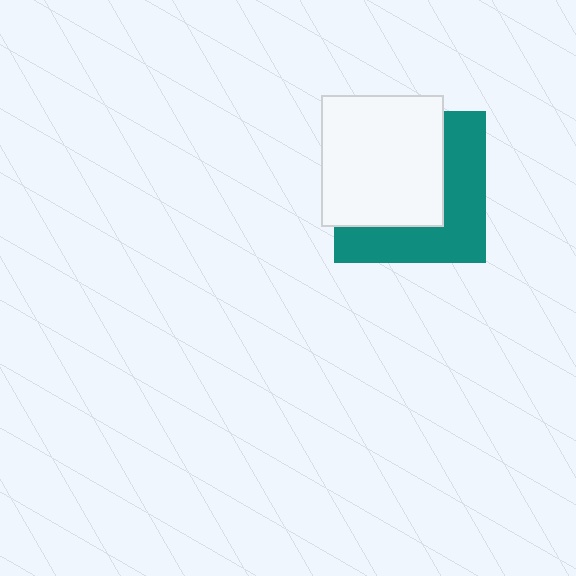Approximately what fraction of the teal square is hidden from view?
Roughly 55% of the teal square is hidden behind the white rectangle.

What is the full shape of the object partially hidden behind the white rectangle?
The partially hidden object is a teal square.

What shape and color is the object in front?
The object in front is a white rectangle.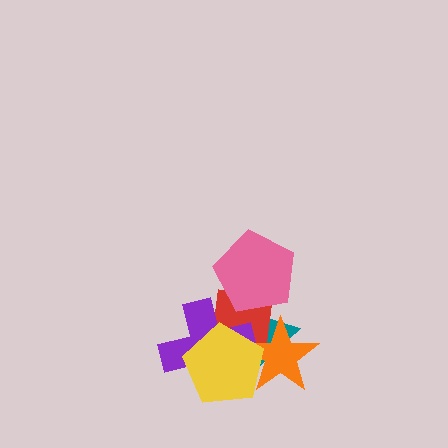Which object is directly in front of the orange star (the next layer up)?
The purple cross is directly in front of the orange star.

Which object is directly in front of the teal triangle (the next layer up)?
The red square is directly in front of the teal triangle.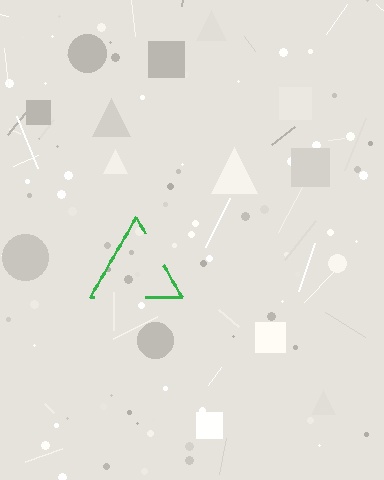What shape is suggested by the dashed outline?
The dashed outline suggests a triangle.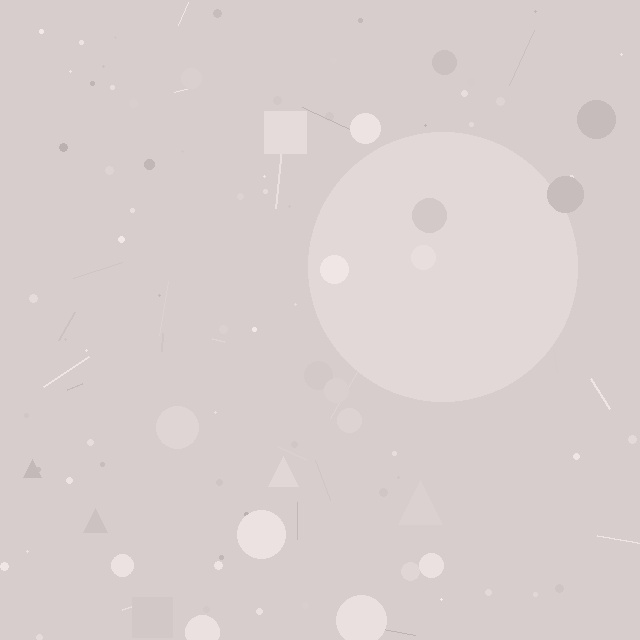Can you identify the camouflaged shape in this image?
The camouflaged shape is a circle.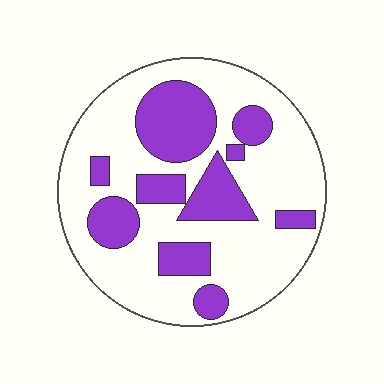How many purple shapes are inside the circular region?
10.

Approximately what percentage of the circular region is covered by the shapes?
Approximately 30%.